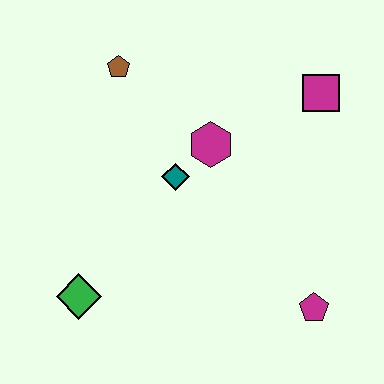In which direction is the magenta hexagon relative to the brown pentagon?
The magenta hexagon is to the right of the brown pentagon.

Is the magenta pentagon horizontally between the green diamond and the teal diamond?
No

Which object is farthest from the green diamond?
The magenta square is farthest from the green diamond.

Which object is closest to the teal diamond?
The magenta hexagon is closest to the teal diamond.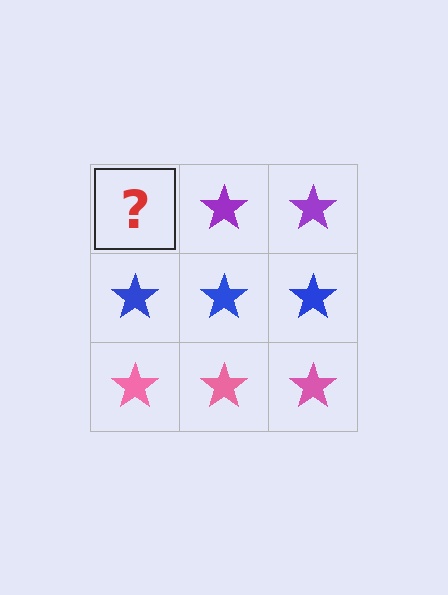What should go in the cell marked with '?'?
The missing cell should contain a purple star.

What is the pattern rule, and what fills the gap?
The rule is that each row has a consistent color. The gap should be filled with a purple star.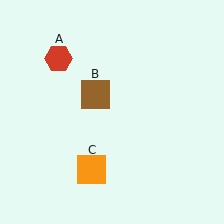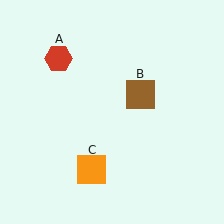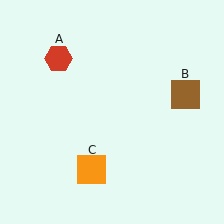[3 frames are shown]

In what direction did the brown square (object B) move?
The brown square (object B) moved right.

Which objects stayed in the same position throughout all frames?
Red hexagon (object A) and orange square (object C) remained stationary.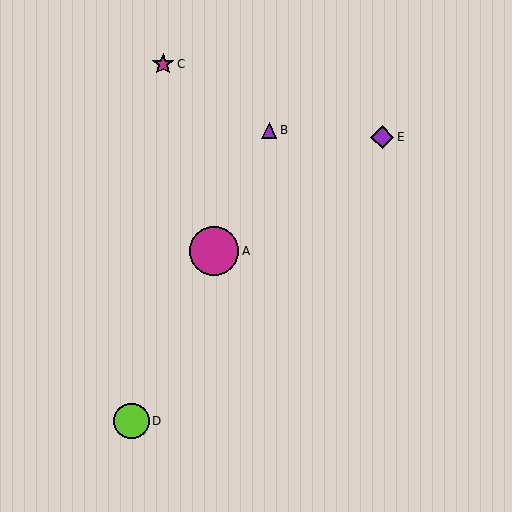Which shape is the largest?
The magenta circle (labeled A) is the largest.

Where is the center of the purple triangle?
The center of the purple triangle is at (269, 130).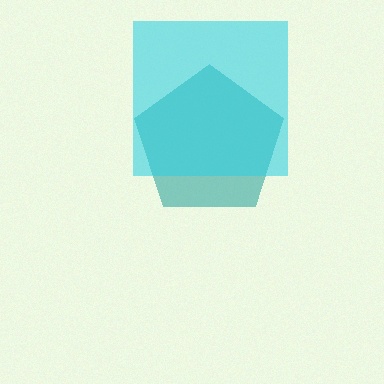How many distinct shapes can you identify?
There are 2 distinct shapes: a teal pentagon, a cyan square.